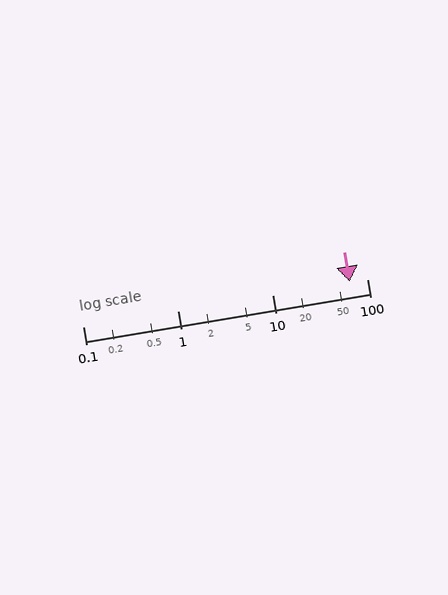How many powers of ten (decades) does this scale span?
The scale spans 3 decades, from 0.1 to 100.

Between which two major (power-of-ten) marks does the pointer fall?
The pointer is between 10 and 100.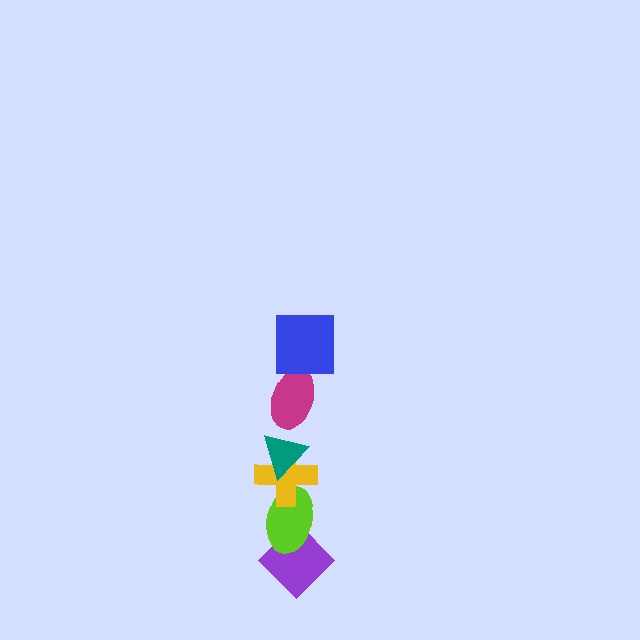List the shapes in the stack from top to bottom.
From top to bottom: the blue square, the magenta ellipse, the teal triangle, the yellow cross, the lime ellipse, the purple diamond.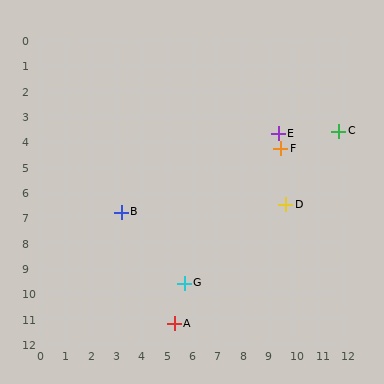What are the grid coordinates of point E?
Point E is at approximately (9.4, 3.7).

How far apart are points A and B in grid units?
Points A and B are about 4.9 grid units apart.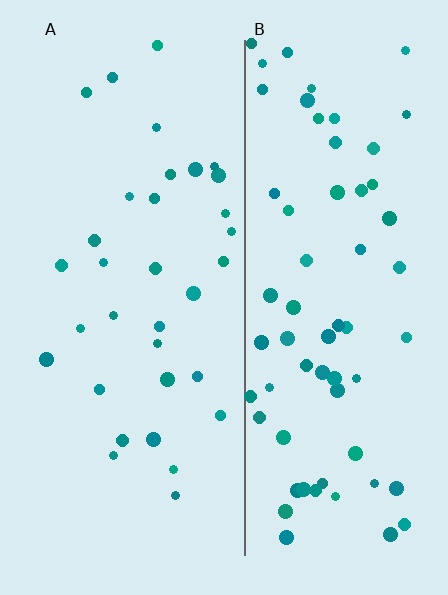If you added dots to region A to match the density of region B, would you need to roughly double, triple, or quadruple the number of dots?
Approximately double.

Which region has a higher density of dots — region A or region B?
B (the right).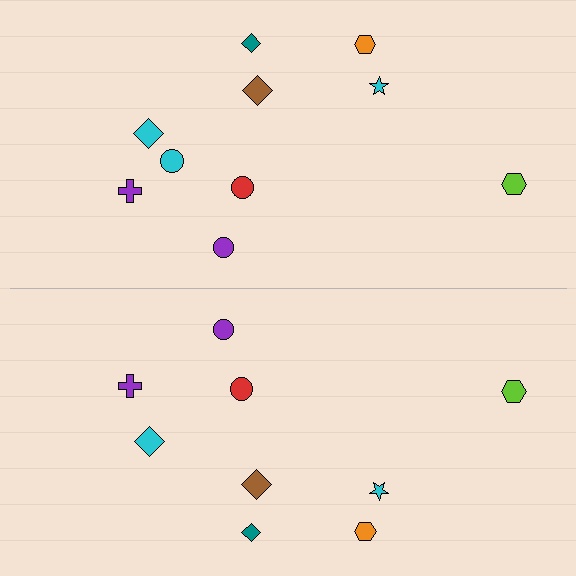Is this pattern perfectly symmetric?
No, the pattern is not perfectly symmetric. A cyan circle is missing from the bottom side.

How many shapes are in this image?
There are 19 shapes in this image.